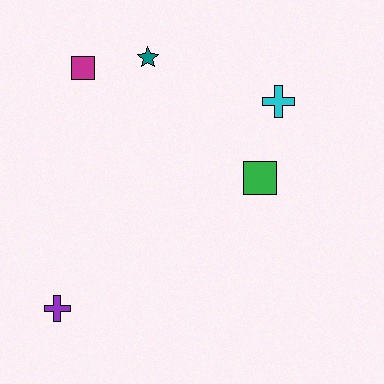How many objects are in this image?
There are 5 objects.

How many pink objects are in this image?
There are no pink objects.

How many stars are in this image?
There is 1 star.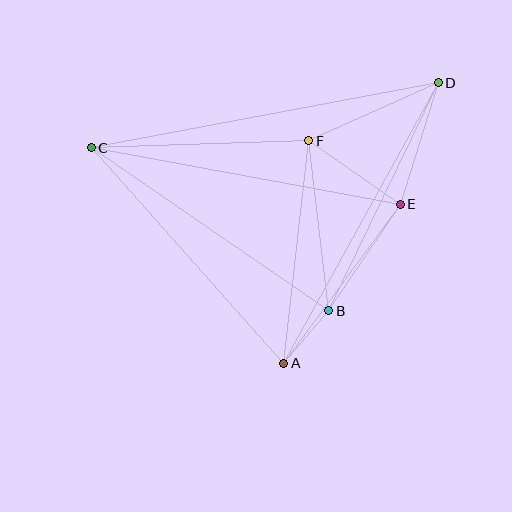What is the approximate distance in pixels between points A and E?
The distance between A and E is approximately 198 pixels.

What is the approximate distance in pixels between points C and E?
The distance between C and E is approximately 314 pixels.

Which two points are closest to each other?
Points A and B are closest to each other.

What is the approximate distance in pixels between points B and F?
The distance between B and F is approximately 171 pixels.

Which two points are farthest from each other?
Points C and D are farthest from each other.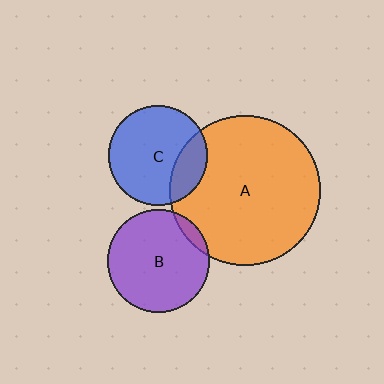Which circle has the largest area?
Circle A (orange).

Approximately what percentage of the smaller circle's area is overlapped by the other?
Approximately 5%.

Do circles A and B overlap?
Yes.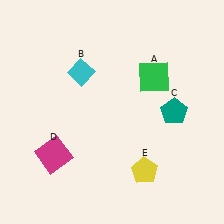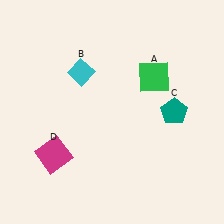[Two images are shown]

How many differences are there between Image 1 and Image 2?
There is 1 difference between the two images.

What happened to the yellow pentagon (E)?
The yellow pentagon (E) was removed in Image 2. It was in the bottom-right area of Image 1.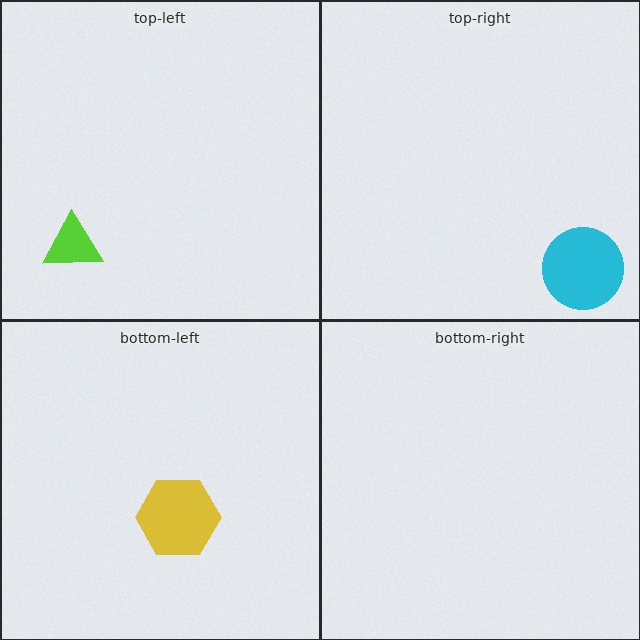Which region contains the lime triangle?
The top-left region.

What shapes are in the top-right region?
The cyan circle.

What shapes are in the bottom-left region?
The yellow hexagon.